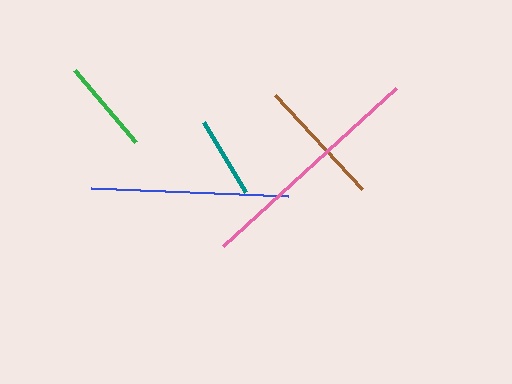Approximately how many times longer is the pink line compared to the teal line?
The pink line is approximately 2.9 times the length of the teal line.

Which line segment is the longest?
The pink line is the longest at approximately 234 pixels.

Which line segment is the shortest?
The teal line is the shortest at approximately 82 pixels.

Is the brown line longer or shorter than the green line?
The brown line is longer than the green line.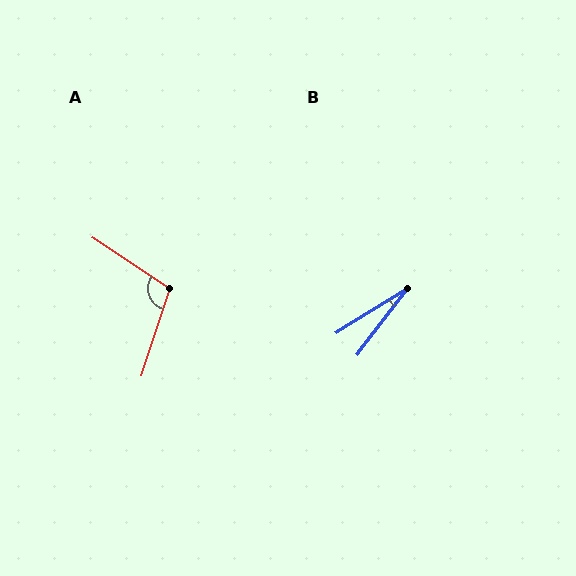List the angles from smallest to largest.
B (21°), A (106°).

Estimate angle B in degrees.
Approximately 21 degrees.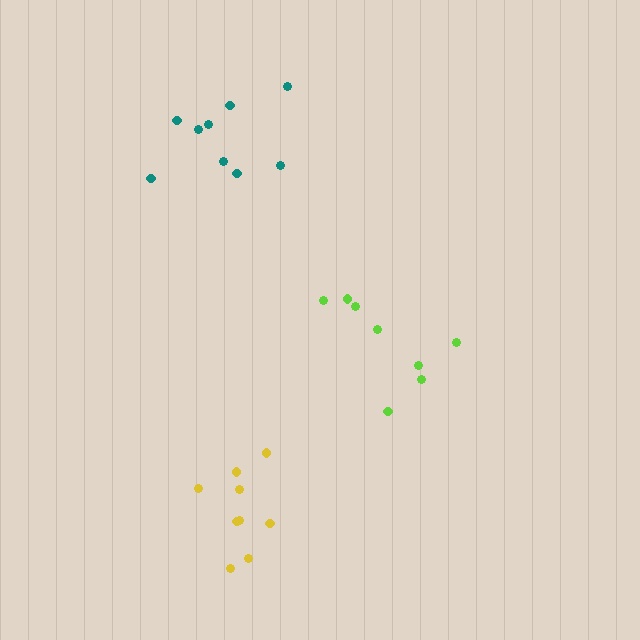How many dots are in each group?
Group 1: 9 dots, Group 2: 8 dots, Group 3: 9 dots (26 total).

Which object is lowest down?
The yellow cluster is bottommost.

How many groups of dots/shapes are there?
There are 3 groups.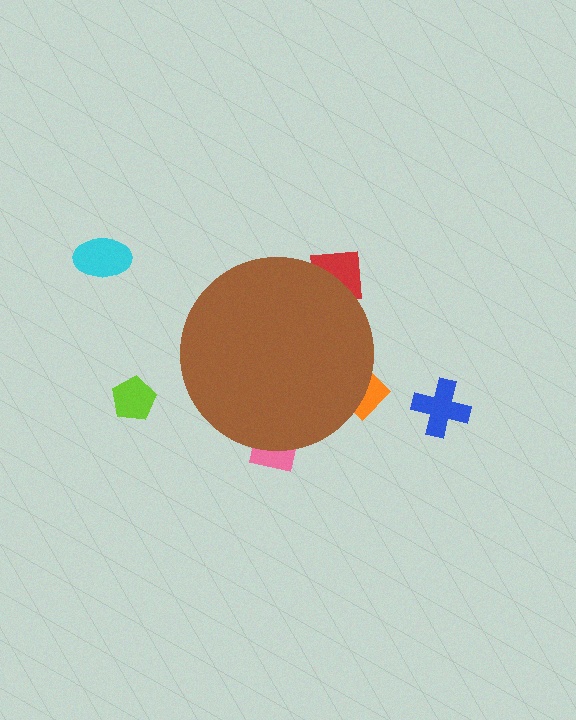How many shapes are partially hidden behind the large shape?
3 shapes are partially hidden.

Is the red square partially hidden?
Yes, the red square is partially hidden behind the brown circle.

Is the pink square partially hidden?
Yes, the pink square is partially hidden behind the brown circle.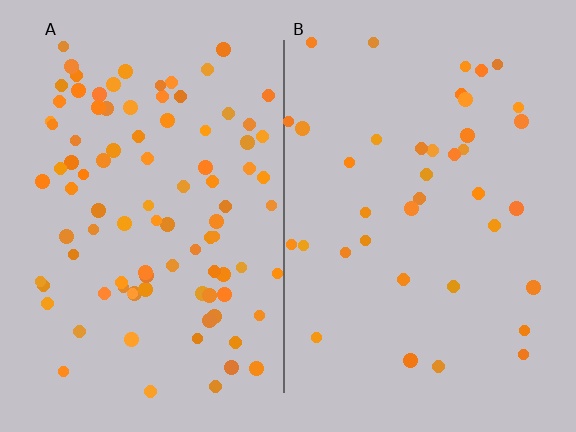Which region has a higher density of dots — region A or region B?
A (the left).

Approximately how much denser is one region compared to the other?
Approximately 2.4× — region A over region B.